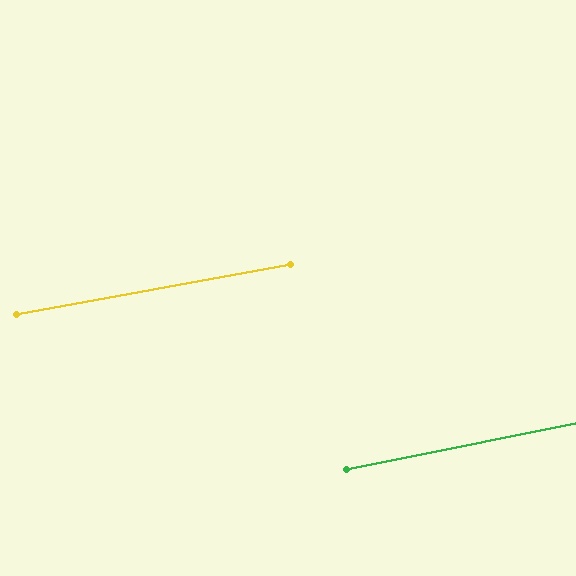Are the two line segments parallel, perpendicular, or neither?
Parallel — their directions differ by only 0.9°.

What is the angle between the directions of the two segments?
Approximately 1 degree.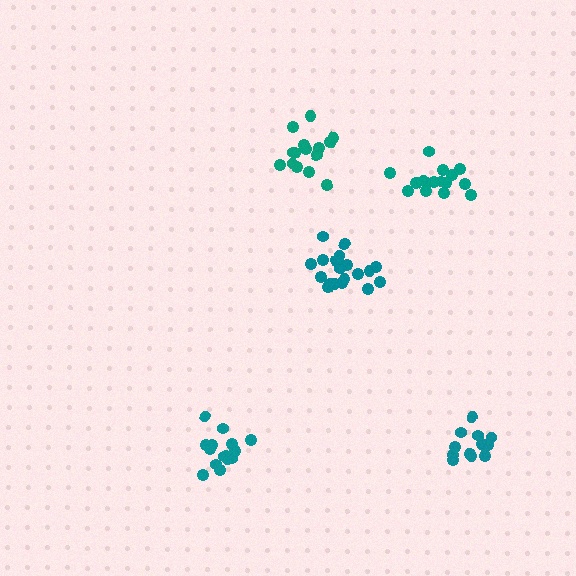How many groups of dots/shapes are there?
There are 5 groups.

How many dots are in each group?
Group 1: 16 dots, Group 2: 20 dots, Group 3: 15 dots, Group 4: 14 dots, Group 5: 15 dots (80 total).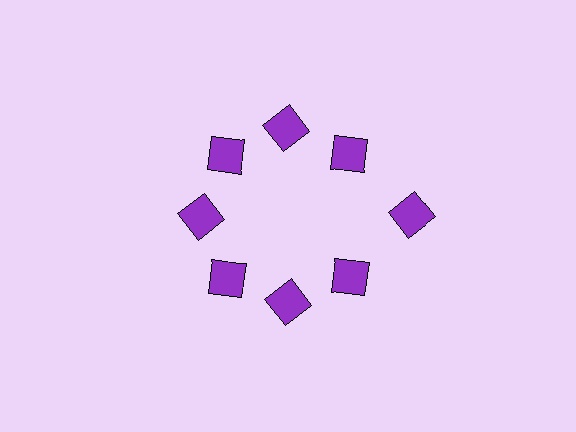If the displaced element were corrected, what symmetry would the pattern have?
It would have 8-fold rotational symmetry — the pattern would map onto itself every 45 degrees.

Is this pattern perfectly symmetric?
No. The 8 purple diamonds are arranged in a ring, but one element near the 3 o'clock position is pushed outward from the center, breaking the 8-fold rotational symmetry.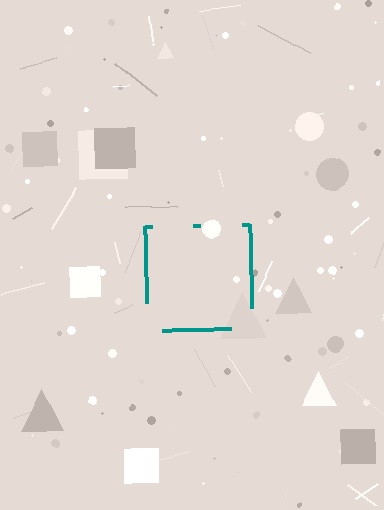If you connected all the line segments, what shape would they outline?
They would outline a square.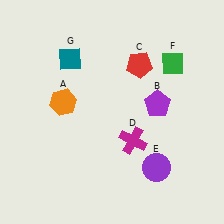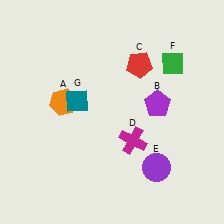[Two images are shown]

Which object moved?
The teal diamond (G) moved down.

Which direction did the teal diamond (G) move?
The teal diamond (G) moved down.